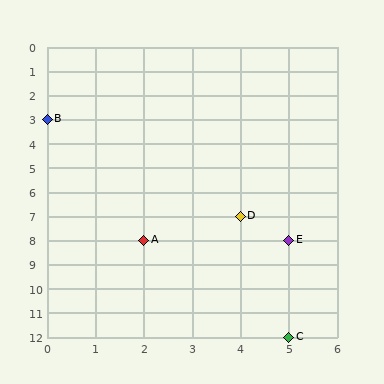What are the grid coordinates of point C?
Point C is at grid coordinates (5, 12).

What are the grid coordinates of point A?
Point A is at grid coordinates (2, 8).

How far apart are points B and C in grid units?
Points B and C are 5 columns and 9 rows apart (about 10.3 grid units diagonally).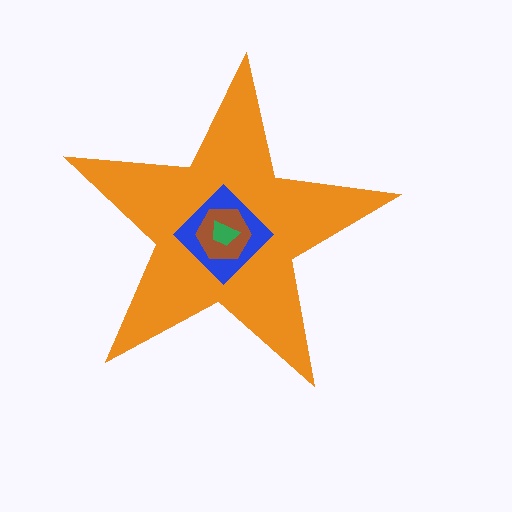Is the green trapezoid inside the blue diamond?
Yes.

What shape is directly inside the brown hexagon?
The green trapezoid.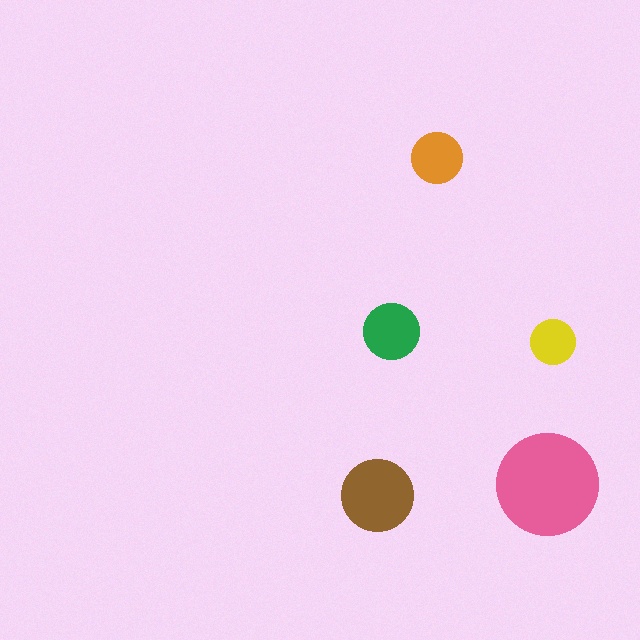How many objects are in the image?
There are 5 objects in the image.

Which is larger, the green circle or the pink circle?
The pink one.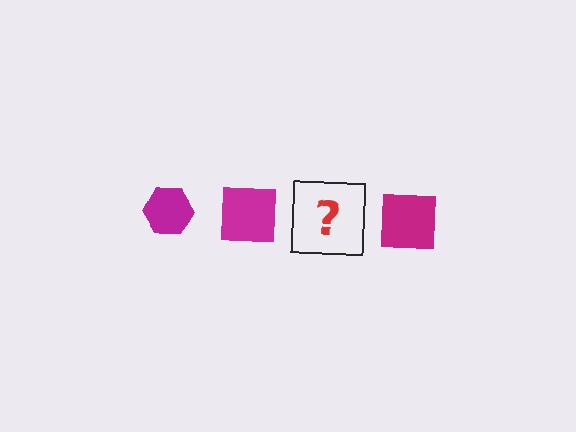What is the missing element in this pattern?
The missing element is a magenta hexagon.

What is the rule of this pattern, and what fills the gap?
The rule is that the pattern cycles through hexagon, square shapes in magenta. The gap should be filled with a magenta hexagon.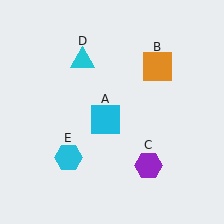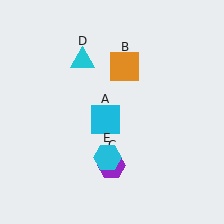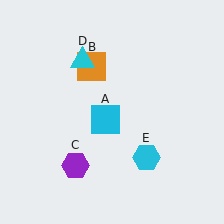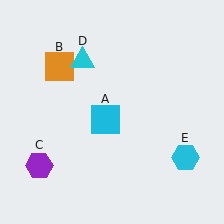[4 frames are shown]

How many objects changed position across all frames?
3 objects changed position: orange square (object B), purple hexagon (object C), cyan hexagon (object E).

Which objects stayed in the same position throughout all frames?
Cyan square (object A) and cyan triangle (object D) remained stationary.